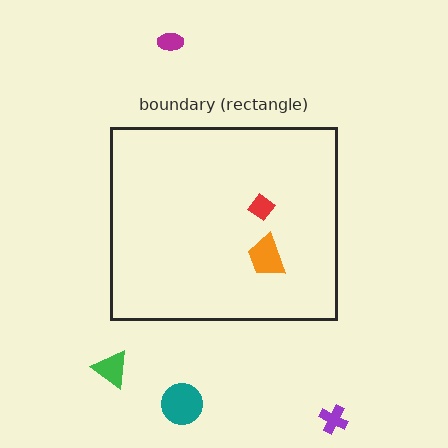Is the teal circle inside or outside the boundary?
Outside.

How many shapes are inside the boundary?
2 inside, 4 outside.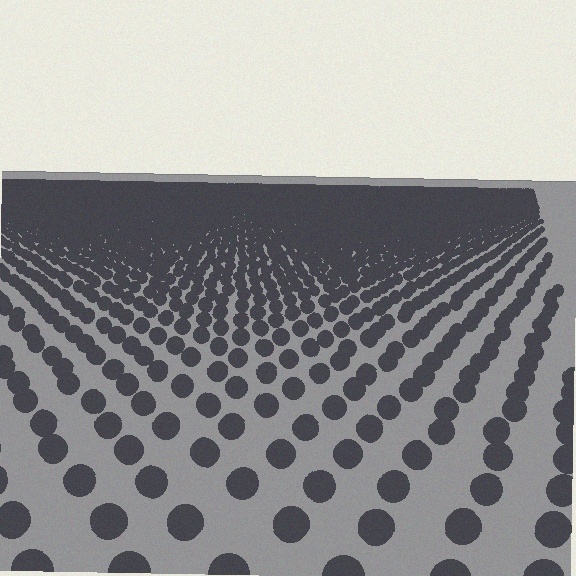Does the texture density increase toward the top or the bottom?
Density increases toward the top.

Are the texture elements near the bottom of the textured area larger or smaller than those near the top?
Larger. Near the bottom, elements are closer to the viewer and appear at a bigger on-screen size.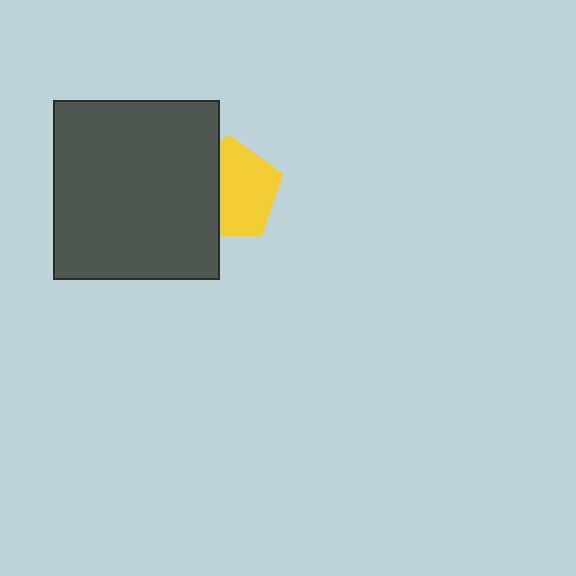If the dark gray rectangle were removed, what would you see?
You would see the complete yellow pentagon.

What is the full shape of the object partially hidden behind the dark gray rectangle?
The partially hidden object is a yellow pentagon.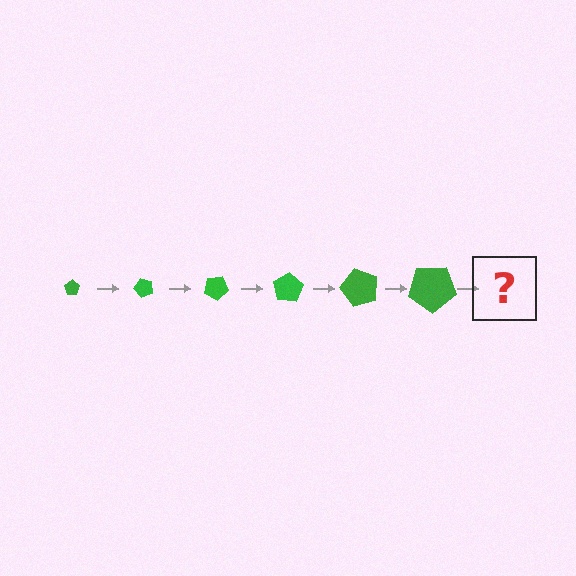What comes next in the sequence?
The next element should be a pentagon, larger than the previous one and rotated 300 degrees from the start.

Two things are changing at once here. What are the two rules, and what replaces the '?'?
The two rules are that the pentagon grows larger each step and it rotates 50 degrees each step. The '?' should be a pentagon, larger than the previous one and rotated 300 degrees from the start.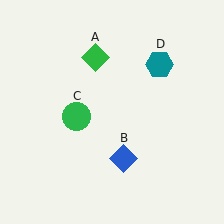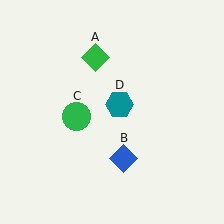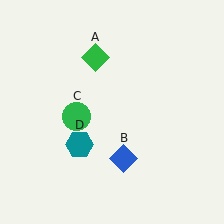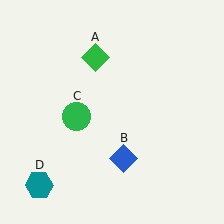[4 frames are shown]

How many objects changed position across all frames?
1 object changed position: teal hexagon (object D).